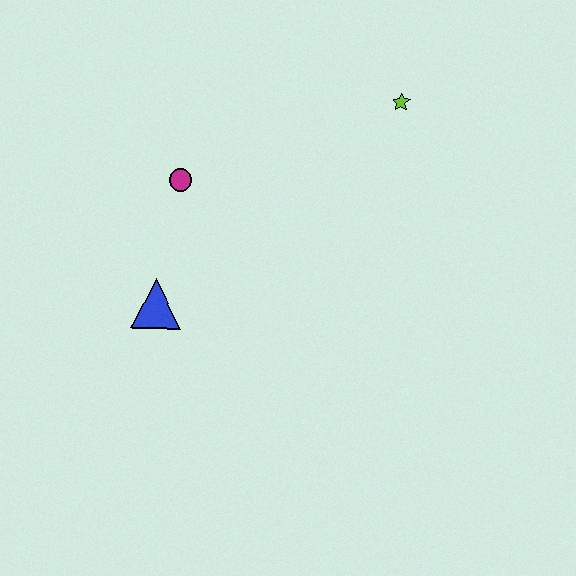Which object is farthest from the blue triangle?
The lime star is farthest from the blue triangle.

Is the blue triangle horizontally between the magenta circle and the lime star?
No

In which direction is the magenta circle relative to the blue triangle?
The magenta circle is above the blue triangle.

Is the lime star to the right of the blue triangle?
Yes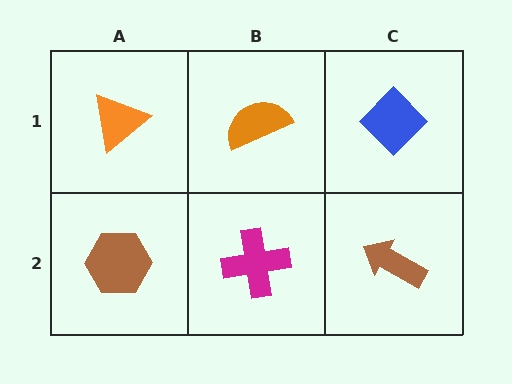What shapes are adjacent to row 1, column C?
A brown arrow (row 2, column C), an orange semicircle (row 1, column B).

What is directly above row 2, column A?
An orange triangle.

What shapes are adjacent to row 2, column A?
An orange triangle (row 1, column A), a magenta cross (row 2, column B).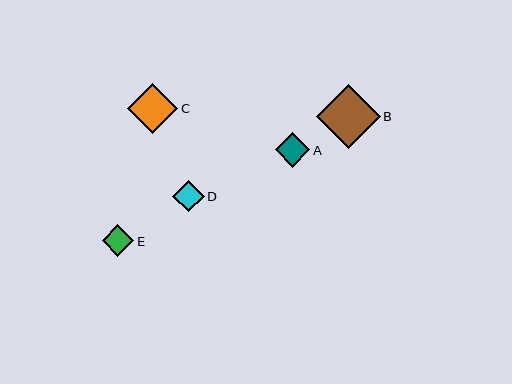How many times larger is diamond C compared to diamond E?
Diamond C is approximately 1.6 times the size of diamond E.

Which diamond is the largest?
Diamond B is the largest with a size of approximately 64 pixels.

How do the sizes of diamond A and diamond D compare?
Diamond A and diamond D are approximately the same size.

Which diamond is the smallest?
Diamond E is the smallest with a size of approximately 31 pixels.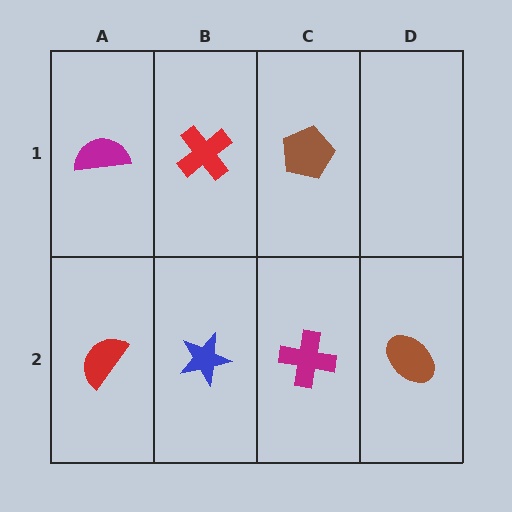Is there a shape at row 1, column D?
No, that cell is empty.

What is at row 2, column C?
A magenta cross.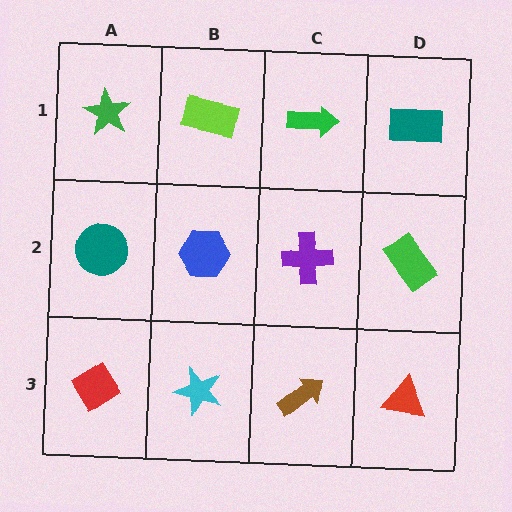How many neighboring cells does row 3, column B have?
3.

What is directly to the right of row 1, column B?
A green arrow.